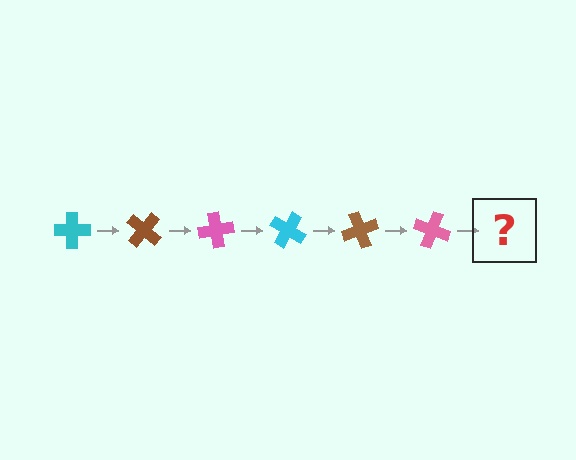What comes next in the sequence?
The next element should be a cyan cross, rotated 240 degrees from the start.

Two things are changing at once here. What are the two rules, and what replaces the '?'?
The two rules are that it rotates 40 degrees each step and the color cycles through cyan, brown, and pink. The '?' should be a cyan cross, rotated 240 degrees from the start.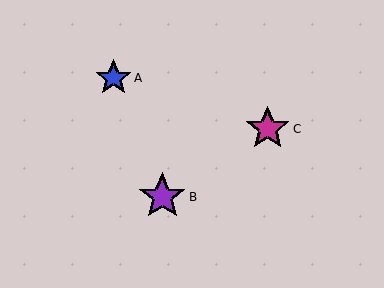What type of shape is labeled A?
Shape A is a blue star.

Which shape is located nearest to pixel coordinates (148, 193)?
The purple star (labeled B) at (162, 197) is nearest to that location.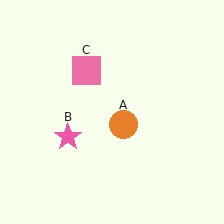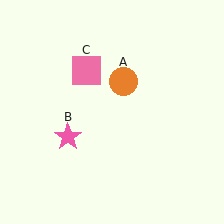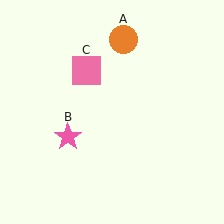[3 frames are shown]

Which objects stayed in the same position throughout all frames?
Pink star (object B) and pink square (object C) remained stationary.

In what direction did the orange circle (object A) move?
The orange circle (object A) moved up.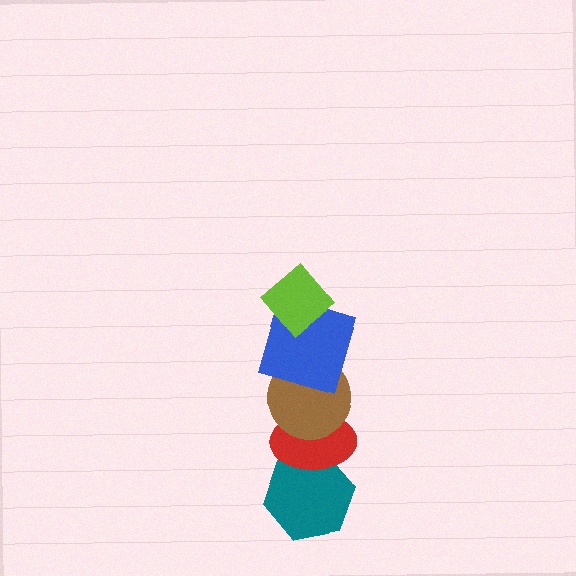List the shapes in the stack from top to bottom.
From top to bottom: the lime diamond, the blue square, the brown circle, the red ellipse, the teal hexagon.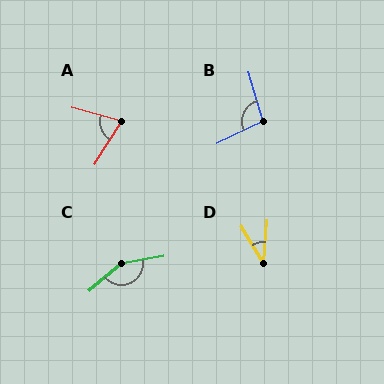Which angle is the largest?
C, at approximately 150 degrees.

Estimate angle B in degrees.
Approximately 99 degrees.